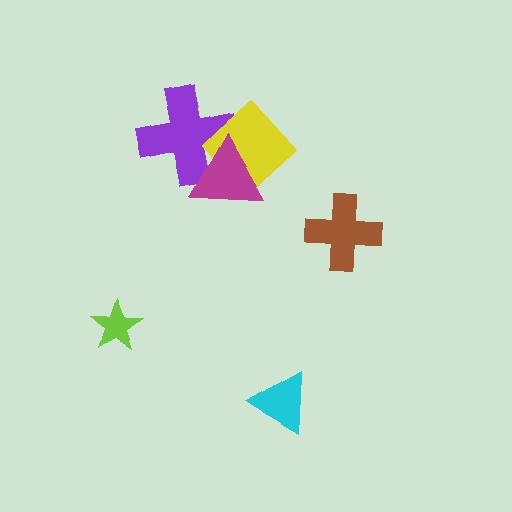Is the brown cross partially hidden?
No, no other shape covers it.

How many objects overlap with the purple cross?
2 objects overlap with the purple cross.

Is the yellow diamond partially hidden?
Yes, it is partially covered by another shape.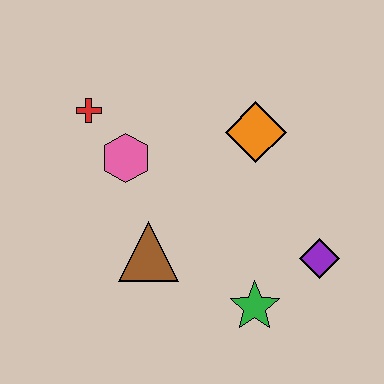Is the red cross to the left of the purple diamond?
Yes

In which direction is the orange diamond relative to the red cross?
The orange diamond is to the right of the red cross.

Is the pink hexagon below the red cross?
Yes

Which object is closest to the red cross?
The pink hexagon is closest to the red cross.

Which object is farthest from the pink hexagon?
The purple diamond is farthest from the pink hexagon.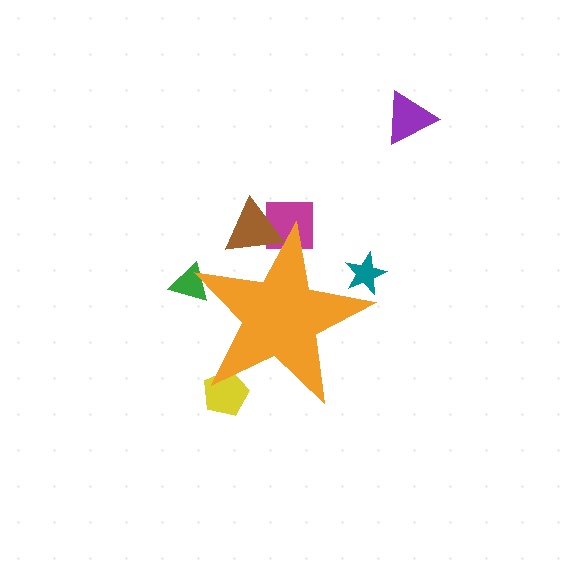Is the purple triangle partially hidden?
No, the purple triangle is fully visible.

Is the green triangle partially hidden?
Yes, the green triangle is partially hidden behind the orange star.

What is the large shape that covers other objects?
An orange star.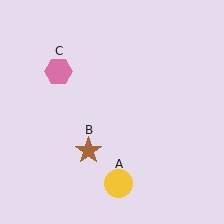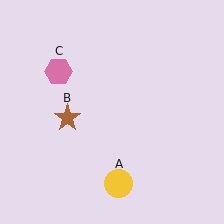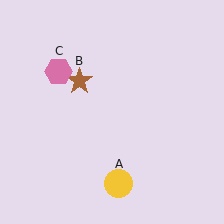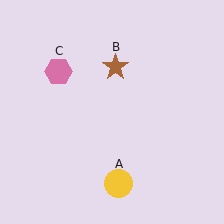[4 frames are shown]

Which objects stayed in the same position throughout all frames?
Yellow circle (object A) and pink hexagon (object C) remained stationary.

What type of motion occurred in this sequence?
The brown star (object B) rotated clockwise around the center of the scene.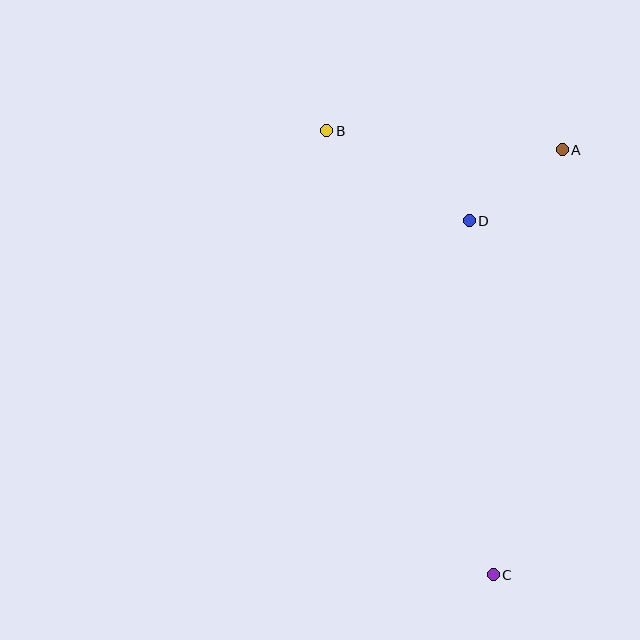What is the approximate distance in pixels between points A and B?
The distance between A and B is approximately 236 pixels.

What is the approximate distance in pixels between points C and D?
The distance between C and D is approximately 355 pixels.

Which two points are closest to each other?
Points A and D are closest to each other.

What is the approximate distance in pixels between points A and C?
The distance between A and C is approximately 431 pixels.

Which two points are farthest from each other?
Points B and C are farthest from each other.